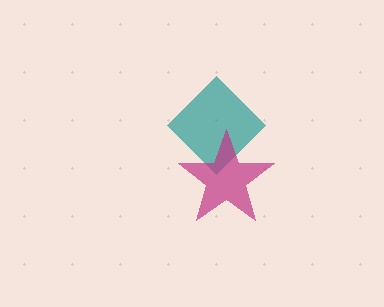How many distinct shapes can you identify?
There are 2 distinct shapes: a teal diamond, a magenta star.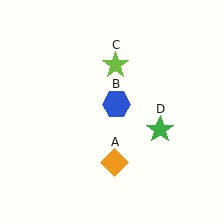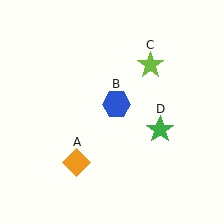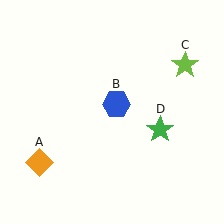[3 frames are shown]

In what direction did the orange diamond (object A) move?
The orange diamond (object A) moved left.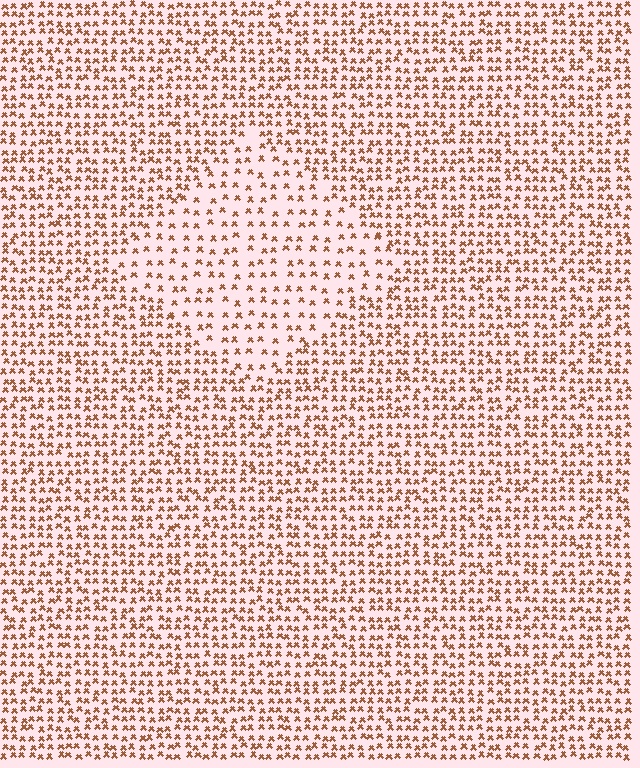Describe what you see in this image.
The image contains small brown elements arranged at two different densities. A diamond-shaped region is visible where the elements are less densely packed than the surrounding area.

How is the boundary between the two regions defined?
The boundary is defined by a change in element density (approximately 2.0x ratio). All elements are the same color, size, and shape.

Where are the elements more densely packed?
The elements are more densely packed outside the diamond boundary.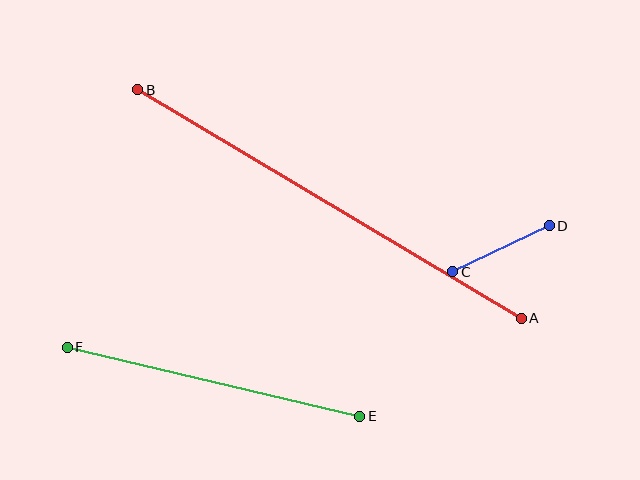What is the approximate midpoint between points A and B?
The midpoint is at approximately (330, 204) pixels.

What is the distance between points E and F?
The distance is approximately 300 pixels.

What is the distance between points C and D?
The distance is approximately 107 pixels.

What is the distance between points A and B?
The distance is approximately 447 pixels.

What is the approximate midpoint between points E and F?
The midpoint is at approximately (213, 382) pixels.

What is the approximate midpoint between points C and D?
The midpoint is at approximately (501, 249) pixels.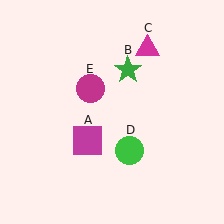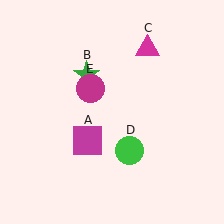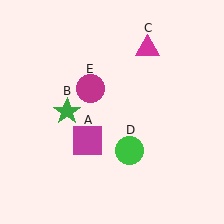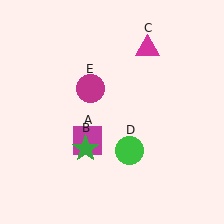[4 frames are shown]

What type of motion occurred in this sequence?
The green star (object B) rotated counterclockwise around the center of the scene.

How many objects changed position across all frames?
1 object changed position: green star (object B).